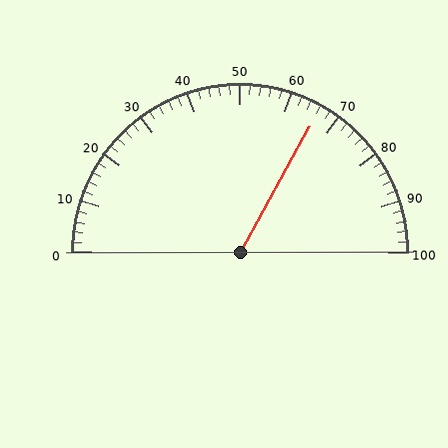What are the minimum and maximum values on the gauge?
The gauge ranges from 0 to 100.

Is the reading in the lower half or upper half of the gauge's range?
The reading is in the upper half of the range (0 to 100).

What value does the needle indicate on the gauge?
The needle indicates approximately 66.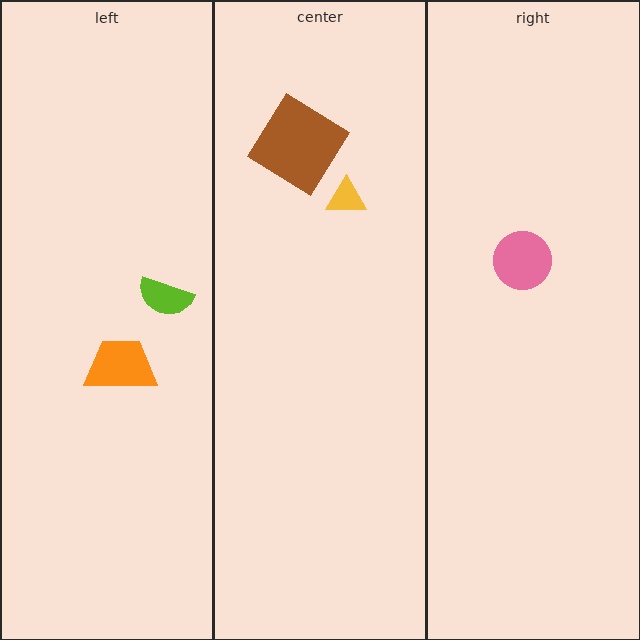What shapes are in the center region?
The yellow triangle, the brown diamond.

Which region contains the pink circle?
The right region.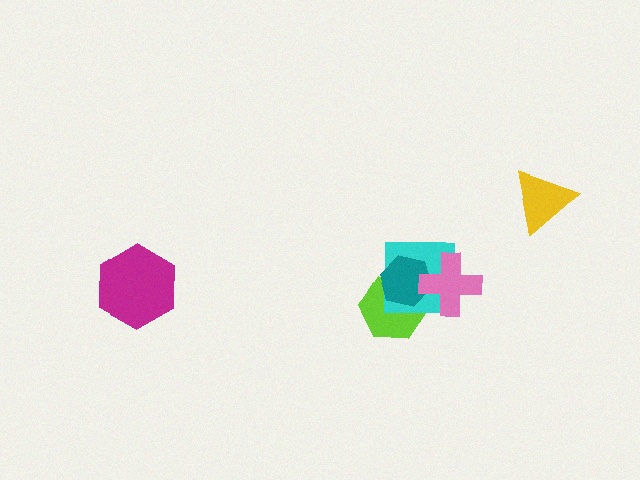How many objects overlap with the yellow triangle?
0 objects overlap with the yellow triangle.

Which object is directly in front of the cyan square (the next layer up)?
The teal hexagon is directly in front of the cyan square.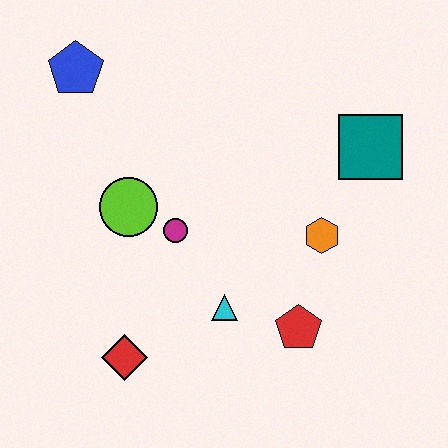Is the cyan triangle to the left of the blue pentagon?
No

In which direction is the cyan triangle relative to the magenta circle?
The cyan triangle is below the magenta circle.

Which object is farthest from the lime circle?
The teal square is farthest from the lime circle.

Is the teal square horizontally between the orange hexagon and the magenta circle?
No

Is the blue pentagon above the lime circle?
Yes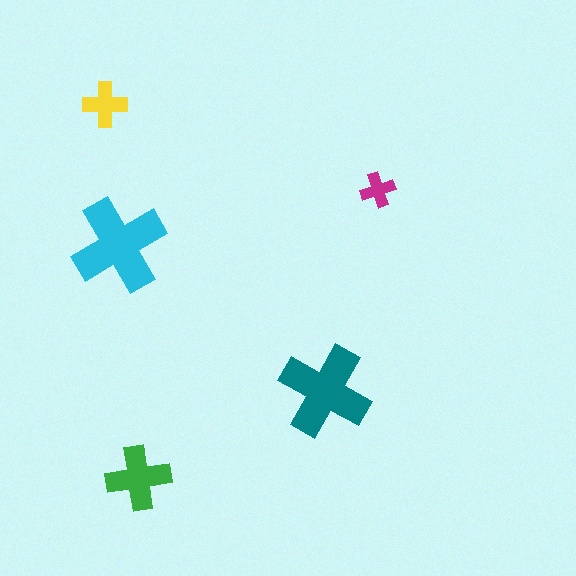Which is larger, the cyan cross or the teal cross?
The cyan one.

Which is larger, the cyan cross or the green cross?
The cyan one.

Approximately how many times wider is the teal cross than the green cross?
About 1.5 times wider.